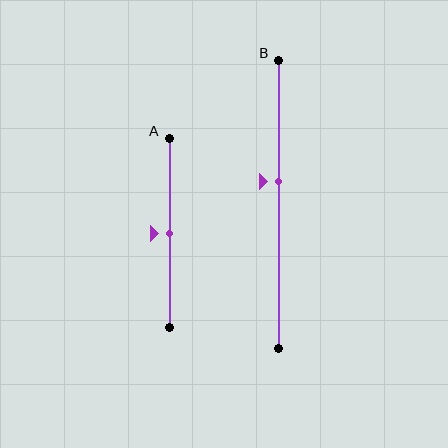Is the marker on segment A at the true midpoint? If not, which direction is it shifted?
Yes, the marker on segment A is at the true midpoint.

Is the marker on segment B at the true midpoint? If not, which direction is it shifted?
No, the marker on segment B is shifted upward by about 8% of the segment length.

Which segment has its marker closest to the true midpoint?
Segment A has its marker closest to the true midpoint.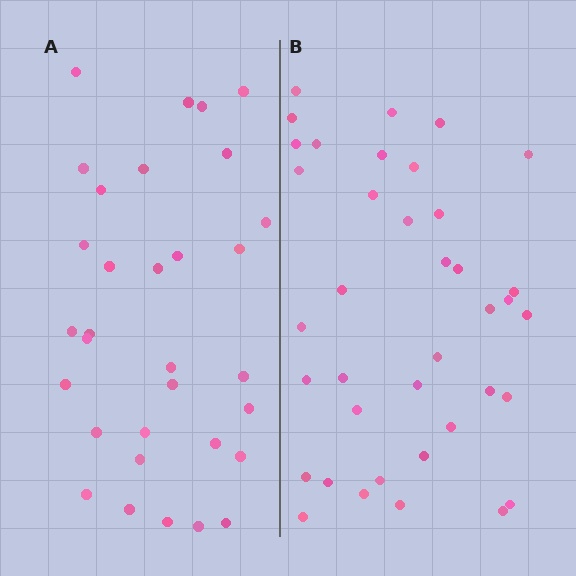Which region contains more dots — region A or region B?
Region B (the right region) has more dots.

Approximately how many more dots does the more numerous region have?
Region B has about 6 more dots than region A.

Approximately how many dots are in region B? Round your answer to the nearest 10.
About 40 dots. (The exact count is 38, which rounds to 40.)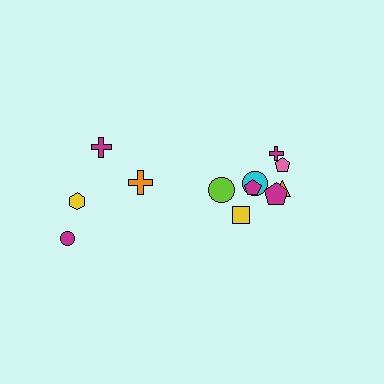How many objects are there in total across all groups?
There are 12 objects.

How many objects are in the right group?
There are 8 objects.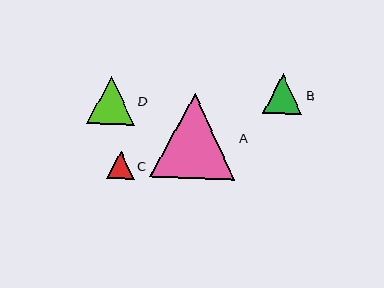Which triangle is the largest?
Triangle A is the largest with a size of approximately 85 pixels.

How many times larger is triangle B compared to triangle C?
Triangle B is approximately 1.4 times the size of triangle C.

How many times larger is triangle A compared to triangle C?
Triangle A is approximately 3.1 times the size of triangle C.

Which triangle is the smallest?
Triangle C is the smallest with a size of approximately 28 pixels.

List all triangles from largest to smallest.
From largest to smallest: A, D, B, C.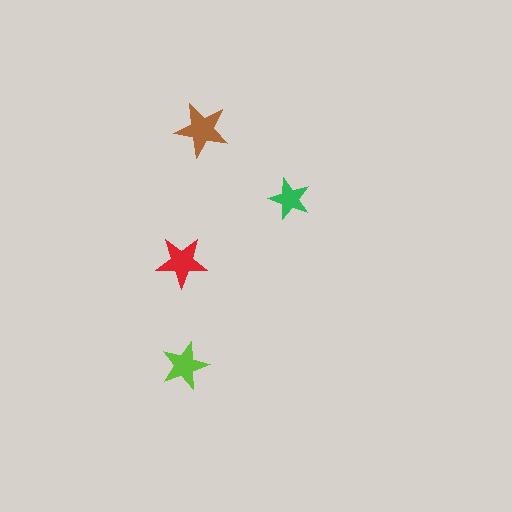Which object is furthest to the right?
The green star is rightmost.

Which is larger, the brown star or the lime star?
The brown one.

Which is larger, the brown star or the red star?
The brown one.